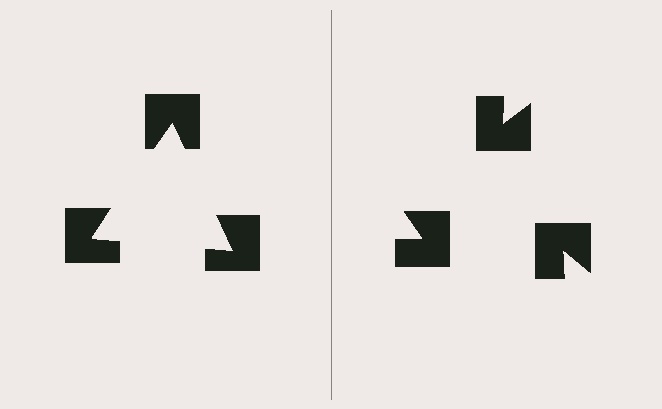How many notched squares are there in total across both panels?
6 — 3 on each side.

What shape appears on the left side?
An illusory triangle.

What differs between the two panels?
The notched squares are positioned identically on both sides; only the wedge orientations differ. On the left they align to a triangle; on the right they are misaligned.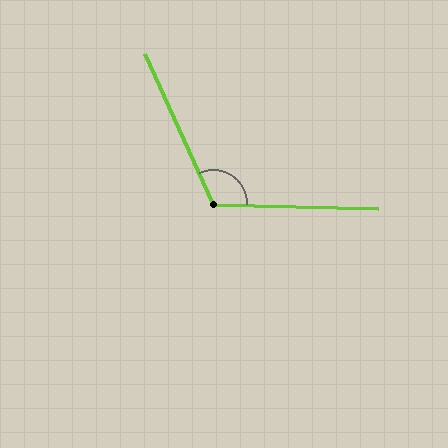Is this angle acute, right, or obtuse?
It is obtuse.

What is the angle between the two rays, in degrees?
Approximately 116 degrees.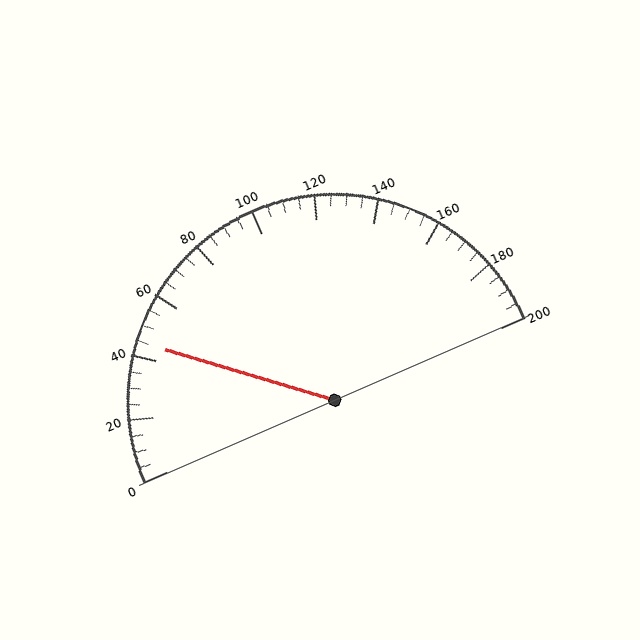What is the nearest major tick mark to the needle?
The nearest major tick mark is 40.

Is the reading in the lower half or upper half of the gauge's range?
The reading is in the lower half of the range (0 to 200).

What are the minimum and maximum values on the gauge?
The gauge ranges from 0 to 200.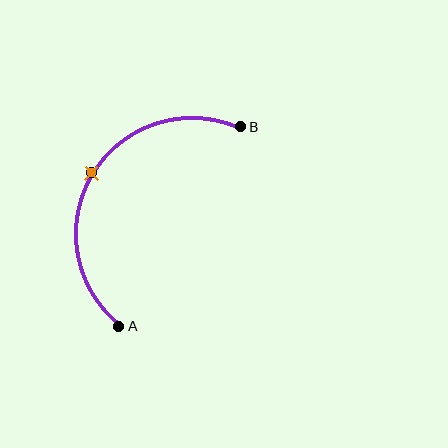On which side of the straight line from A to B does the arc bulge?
The arc bulges to the left of the straight line connecting A and B.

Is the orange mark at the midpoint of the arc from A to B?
Yes. The orange mark lies on the arc at equal arc-length from both A and B — it is the arc midpoint.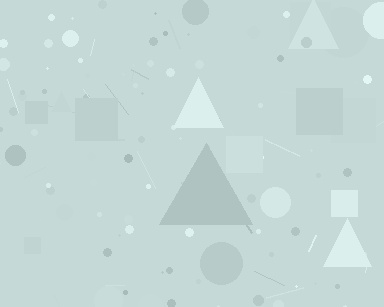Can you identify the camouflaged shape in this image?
The camouflaged shape is a triangle.